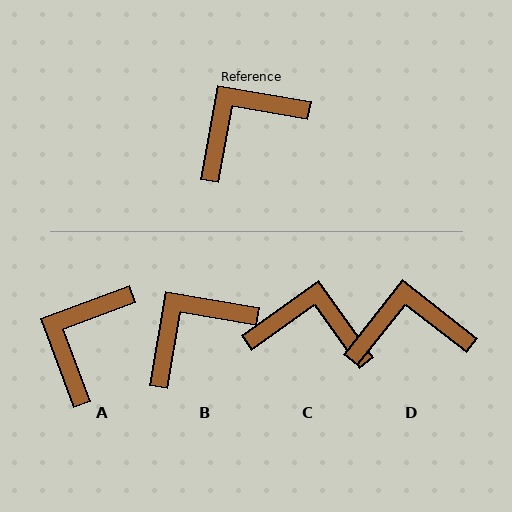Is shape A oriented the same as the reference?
No, it is off by about 30 degrees.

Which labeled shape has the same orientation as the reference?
B.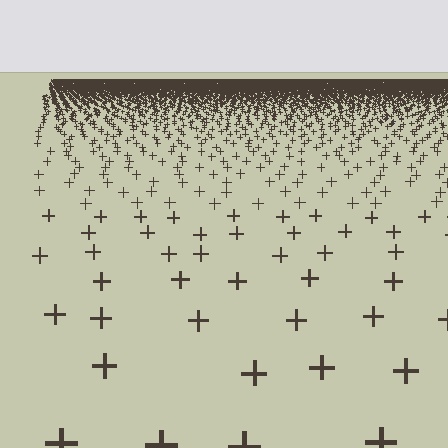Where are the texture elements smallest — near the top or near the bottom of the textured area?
Near the top.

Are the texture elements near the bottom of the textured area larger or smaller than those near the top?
Larger. Near the bottom, elements are closer to the viewer and appear at a bigger on-screen size.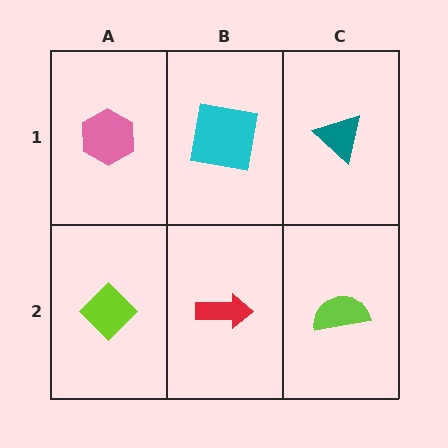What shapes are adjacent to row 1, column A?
A lime diamond (row 2, column A), a cyan square (row 1, column B).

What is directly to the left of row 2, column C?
A red arrow.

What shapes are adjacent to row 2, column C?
A teal triangle (row 1, column C), a red arrow (row 2, column B).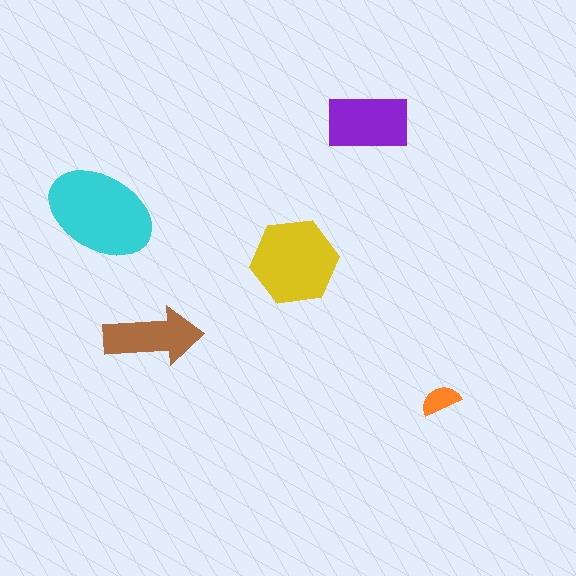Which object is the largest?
The cyan ellipse.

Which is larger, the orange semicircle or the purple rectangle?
The purple rectangle.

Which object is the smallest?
The orange semicircle.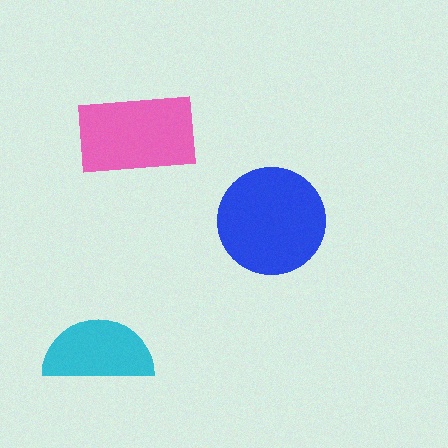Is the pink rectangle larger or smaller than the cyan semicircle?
Larger.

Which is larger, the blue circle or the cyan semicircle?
The blue circle.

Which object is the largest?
The blue circle.